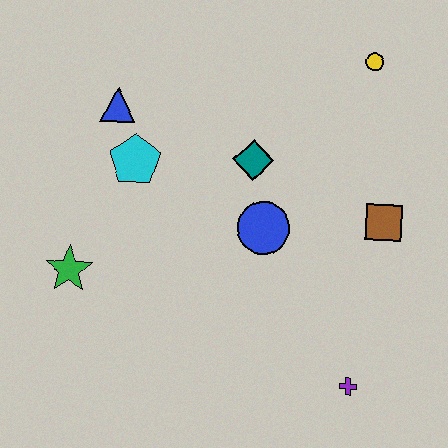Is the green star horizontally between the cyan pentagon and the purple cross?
No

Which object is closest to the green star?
The cyan pentagon is closest to the green star.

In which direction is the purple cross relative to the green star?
The purple cross is to the right of the green star.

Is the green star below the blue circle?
Yes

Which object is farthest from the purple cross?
The blue triangle is farthest from the purple cross.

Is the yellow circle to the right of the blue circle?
Yes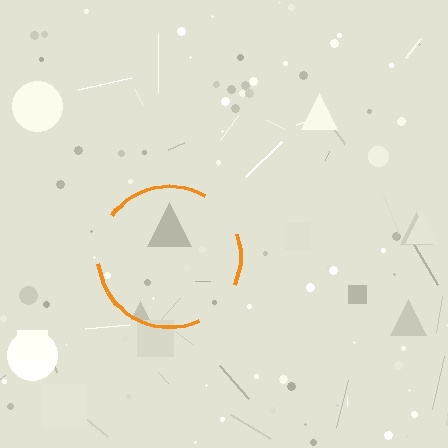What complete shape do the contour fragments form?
The contour fragments form a circle.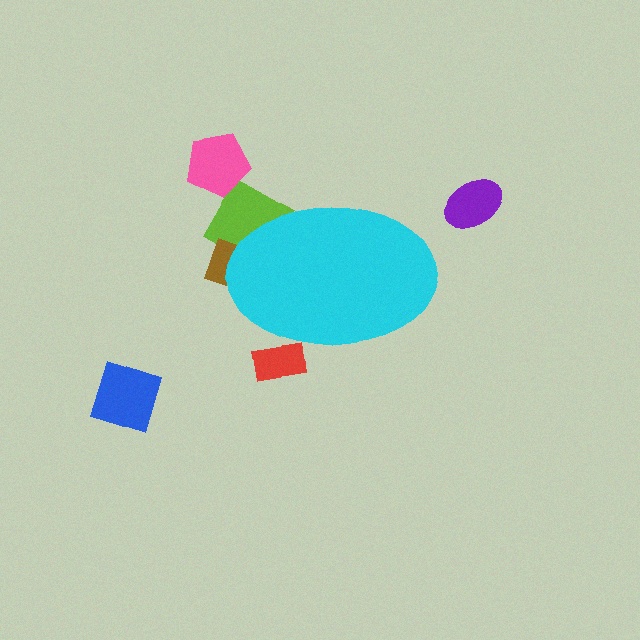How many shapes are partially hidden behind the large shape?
3 shapes are partially hidden.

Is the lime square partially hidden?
Yes, the lime square is partially hidden behind the cyan ellipse.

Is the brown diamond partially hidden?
Yes, the brown diamond is partially hidden behind the cyan ellipse.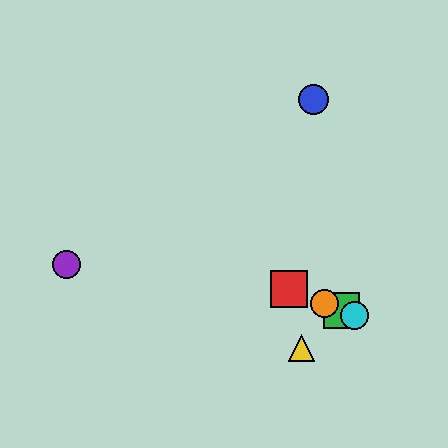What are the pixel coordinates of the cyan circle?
The cyan circle is at (354, 315).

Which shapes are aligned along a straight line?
The red square, the green square, the orange circle, the cyan circle are aligned along a straight line.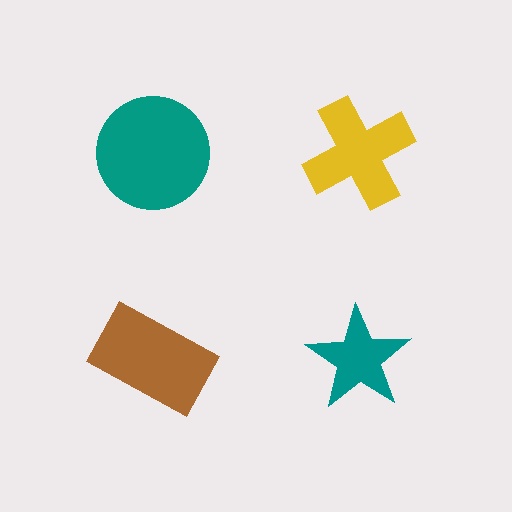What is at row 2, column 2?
A teal star.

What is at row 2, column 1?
A brown rectangle.